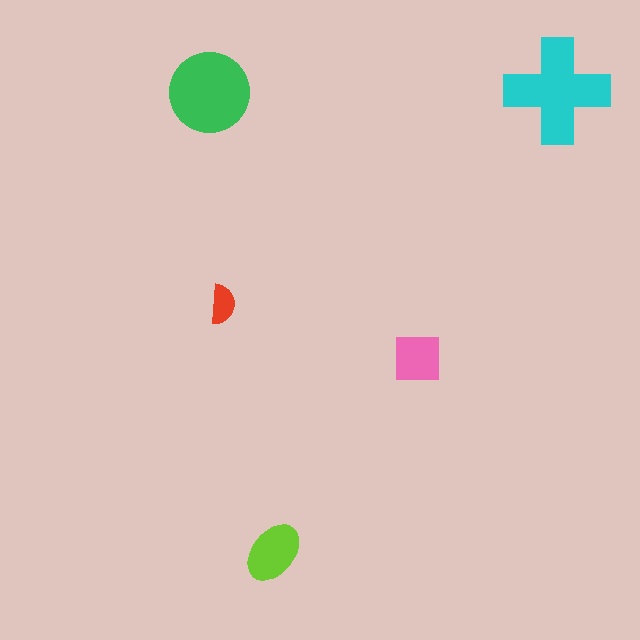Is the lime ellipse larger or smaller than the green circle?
Smaller.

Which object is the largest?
The cyan cross.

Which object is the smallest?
The red semicircle.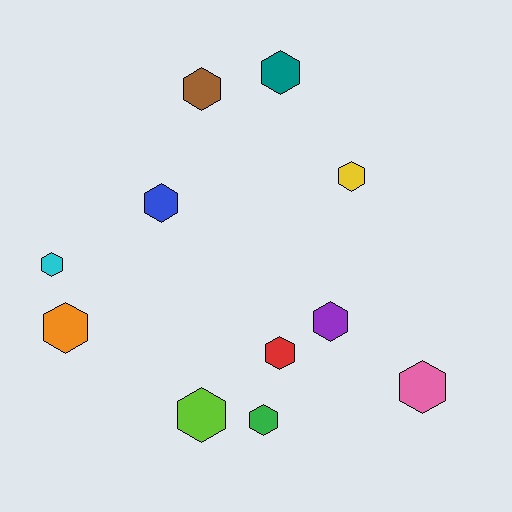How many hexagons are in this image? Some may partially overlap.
There are 11 hexagons.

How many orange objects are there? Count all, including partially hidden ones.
There is 1 orange object.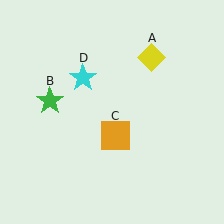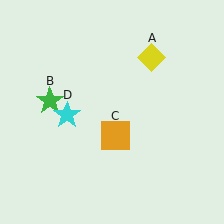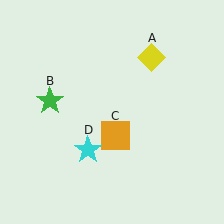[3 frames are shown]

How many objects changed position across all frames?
1 object changed position: cyan star (object D).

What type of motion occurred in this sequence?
The cyan star (object D) rotated counterclockwise around the center of the scene.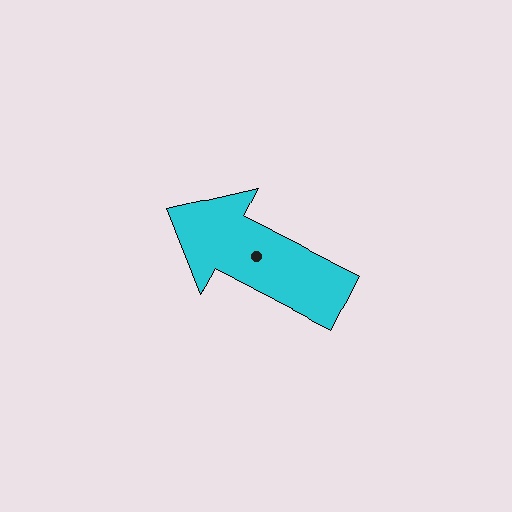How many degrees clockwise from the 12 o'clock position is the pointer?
Approximately 297 degrees.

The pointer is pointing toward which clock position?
Roughly 10 o'clock.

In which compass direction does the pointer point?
Northwest.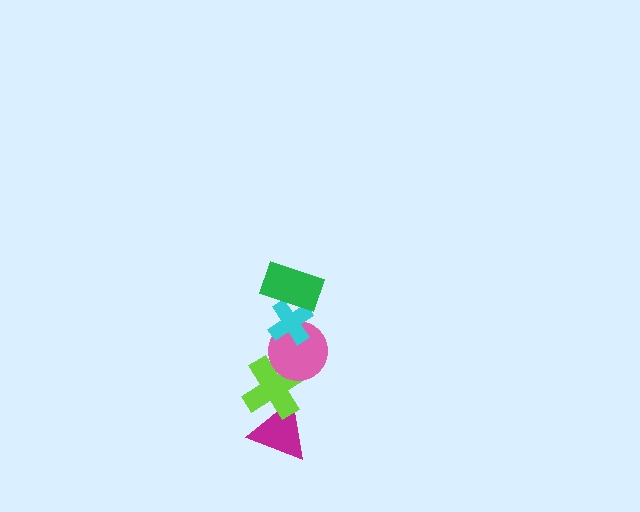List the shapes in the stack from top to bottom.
From top to bottom: the green rectangle, the cyan cross, the pink circle, the lime cross, the magenta triangle.